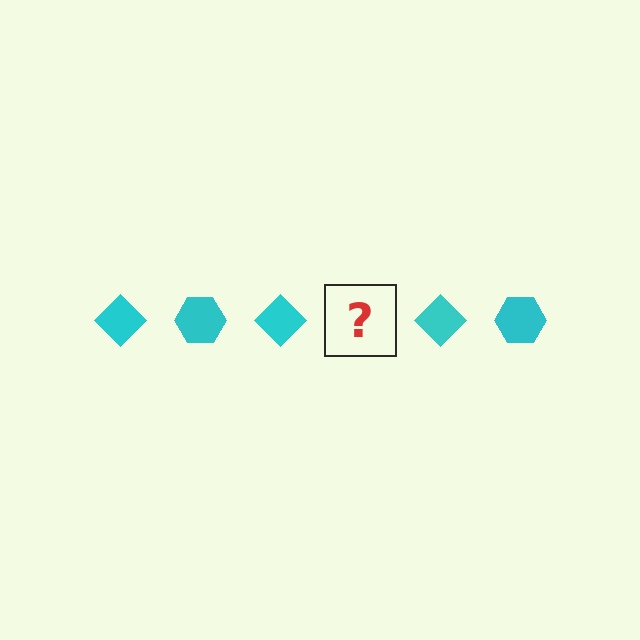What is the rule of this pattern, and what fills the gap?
The rule is that the pattern cycles through diamond, hexagon shapes in cyan. The gap should be filled with a cyan hexagon.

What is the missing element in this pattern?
The missing element is a cyan hexagon.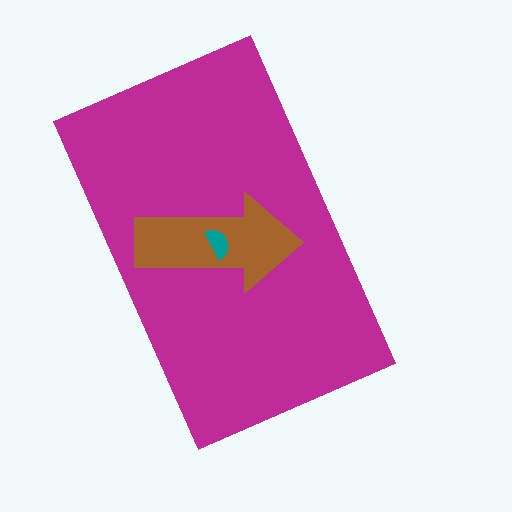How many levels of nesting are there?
3.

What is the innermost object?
The teal semicircle.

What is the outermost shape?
The magenta rectangle.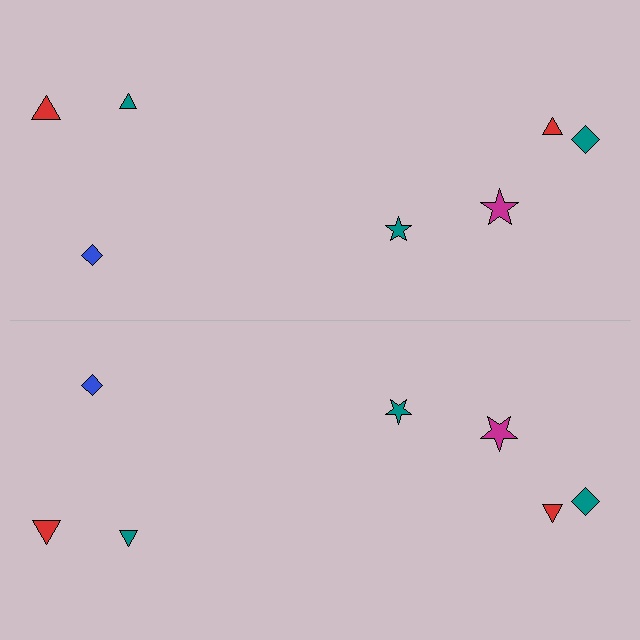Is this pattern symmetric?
Yes, this pattern has bilateral (reflection) symmetry.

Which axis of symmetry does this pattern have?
The pattern has a horizontal axis of symmetry running through the center of the image.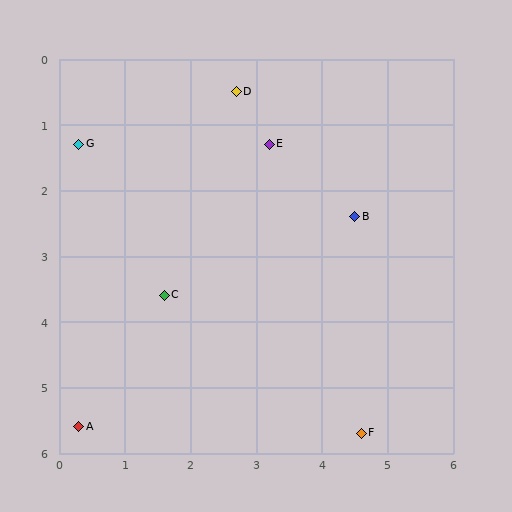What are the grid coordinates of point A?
Point A is at approximately (0.3, 5.6).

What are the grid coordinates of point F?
Point F is at approximately (4.6, 5.7).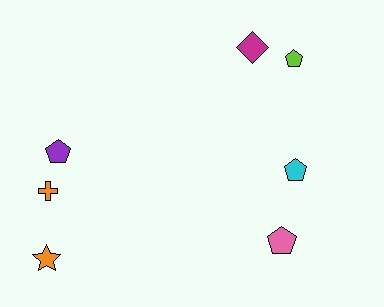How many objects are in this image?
There are 7 objects.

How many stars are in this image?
There is 1 star.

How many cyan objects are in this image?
There is 1 cyan object.